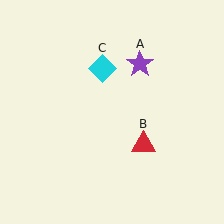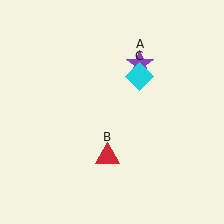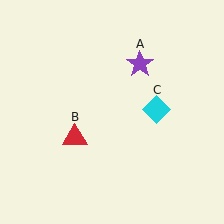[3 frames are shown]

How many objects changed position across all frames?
2 objects changed position: red triangle (object B), cyan diamond (object C).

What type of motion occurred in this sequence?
The red triangle (object B), cyan diamond (object C) rotated clockwise around the center of the scene.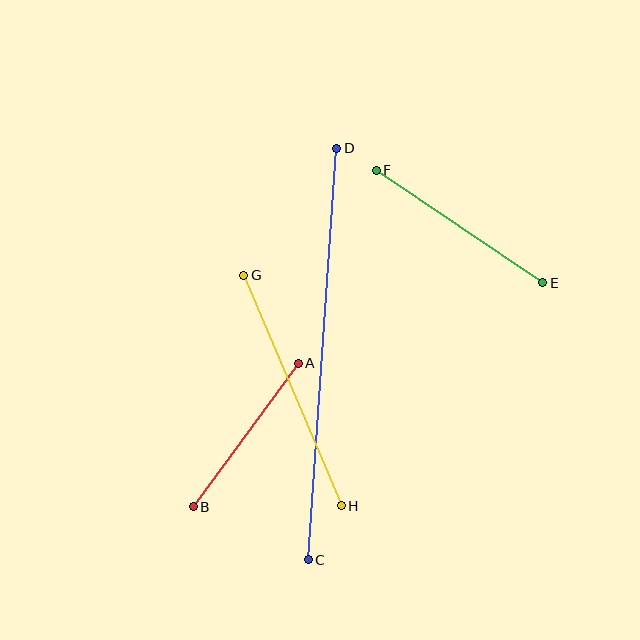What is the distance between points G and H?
The distance is approximately 250 pixels.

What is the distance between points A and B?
The distance is approximately 178 pixels.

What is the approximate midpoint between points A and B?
The midpoint is at approximately (246, 435) pixels.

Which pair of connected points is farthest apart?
Points C and D are farthest apart.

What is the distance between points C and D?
The distance is approximately 412 pixels.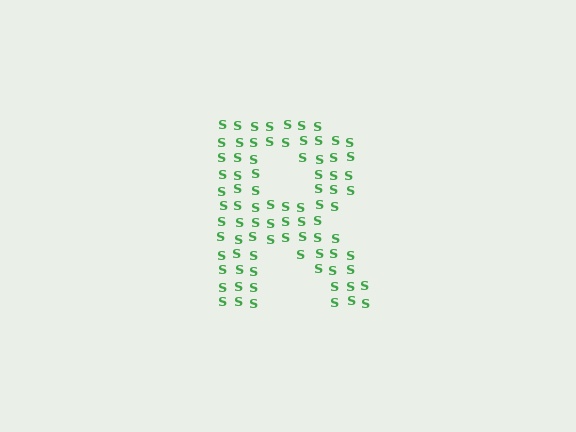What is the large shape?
The large shape is the letter R.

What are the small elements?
The small elements are letter S's.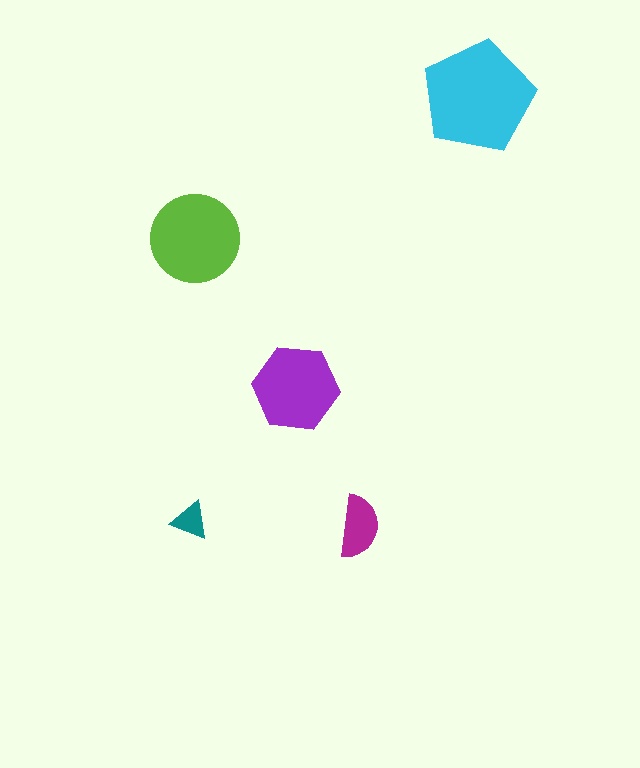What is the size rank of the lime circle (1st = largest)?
2nd.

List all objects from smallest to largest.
The teal triangle, the magenta semicircle, the purple hexagon, the lime circle, the cyan pentagon.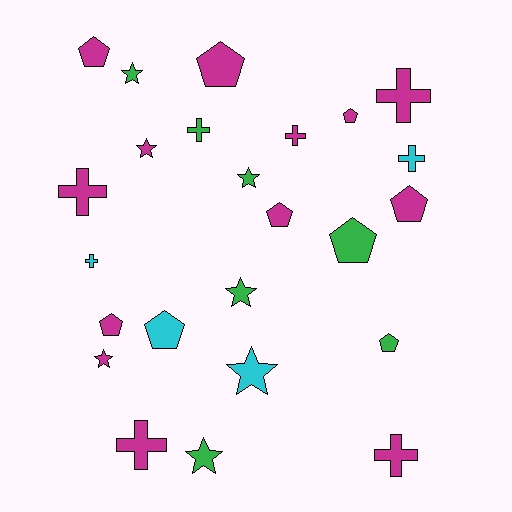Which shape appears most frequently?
Pentagon, with 9 objects.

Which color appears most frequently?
Magenta, with 13 objects.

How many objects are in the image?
There are 24 objects.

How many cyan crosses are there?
There are 2 cyan crosses.